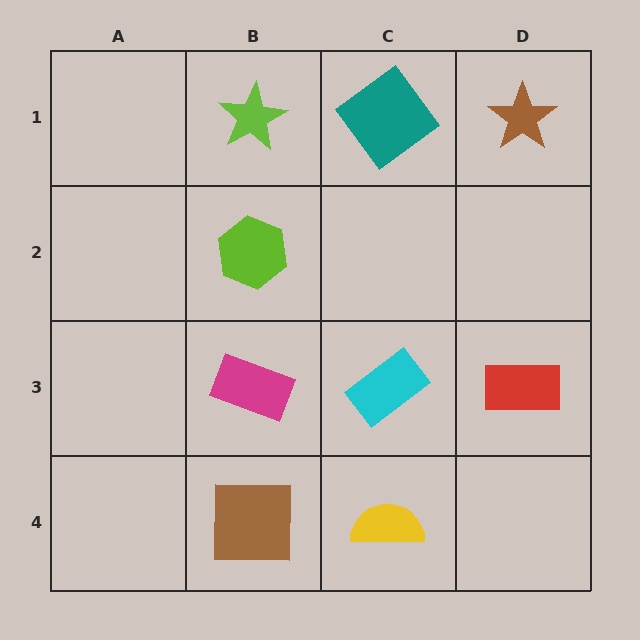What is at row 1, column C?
A teal diamond.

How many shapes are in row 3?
3 shapes.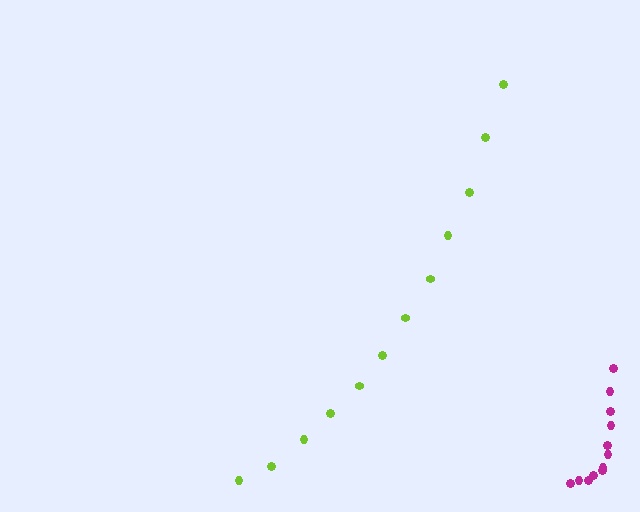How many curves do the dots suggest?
There are 2 distinct paths.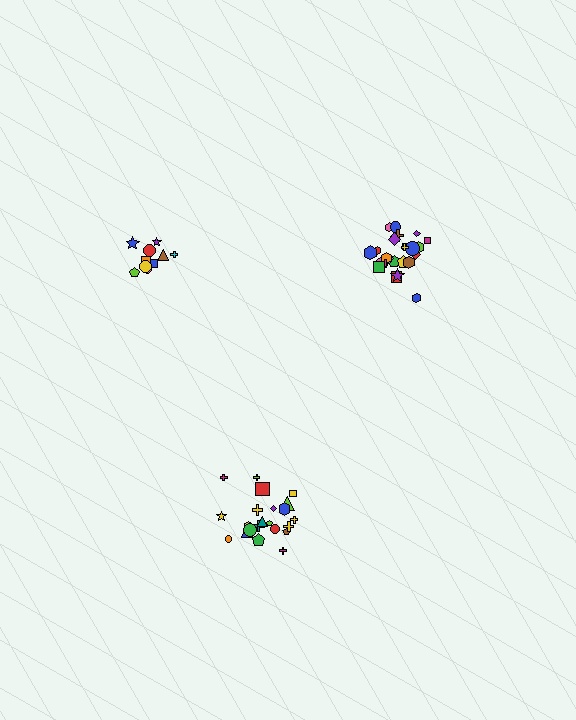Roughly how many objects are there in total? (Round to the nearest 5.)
Roughly 55 objects in total.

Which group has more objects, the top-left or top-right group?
The top-right group.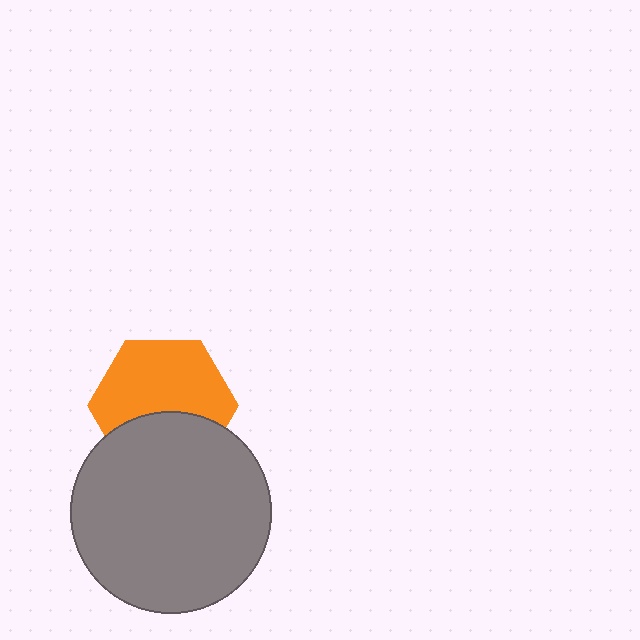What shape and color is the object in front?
The object in front is a gray circle.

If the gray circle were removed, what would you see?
You would see the complete orange hexagon.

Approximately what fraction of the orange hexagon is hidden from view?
Roughly 37% of the orange hexagon is hidden behind the gray circle.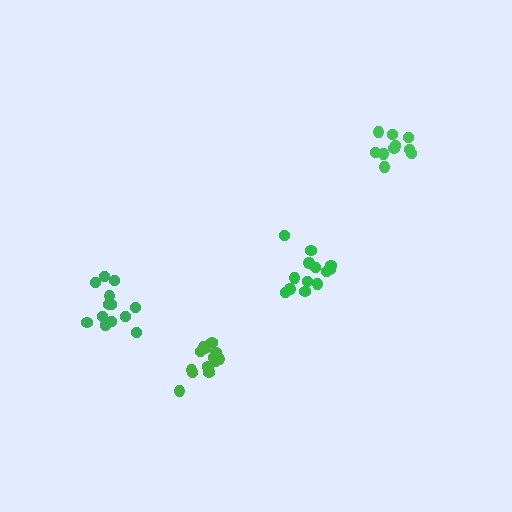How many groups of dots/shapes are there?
There are 4 groups.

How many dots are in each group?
Group 1: 10 dots, Group 2: 13 dots, Group 3: 13 dots, Group 4: 13 dots (49 total).